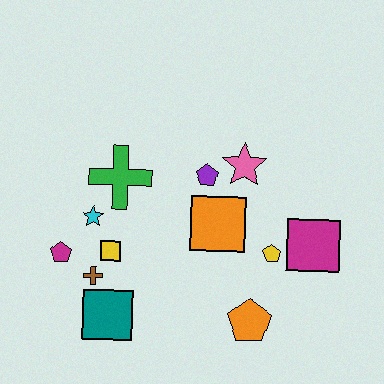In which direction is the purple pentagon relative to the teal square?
The purple pentagon is above the teal square.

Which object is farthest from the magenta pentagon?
The magenta square is farthest from the magenta pentagon.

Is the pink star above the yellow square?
Yes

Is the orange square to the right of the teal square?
Yes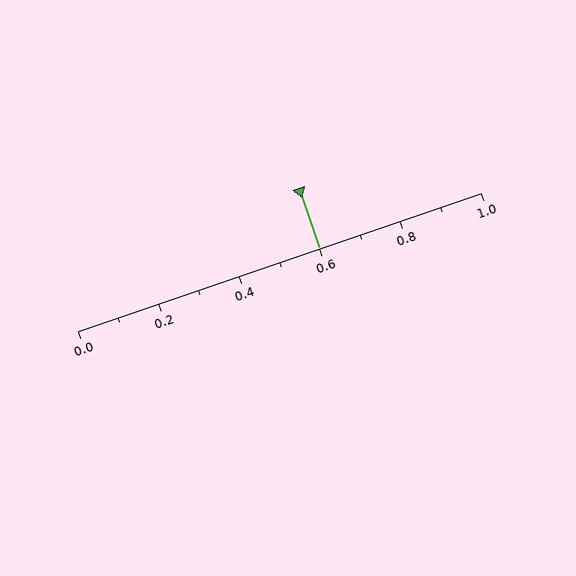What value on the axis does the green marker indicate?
The marker indicates approximately 0.6.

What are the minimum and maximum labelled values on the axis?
The axis runs from 0.0 to 1.0.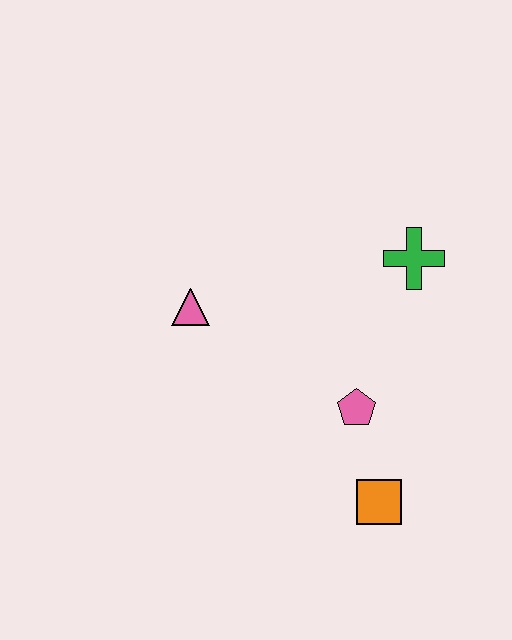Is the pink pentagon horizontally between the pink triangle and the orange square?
Yes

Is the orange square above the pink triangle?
No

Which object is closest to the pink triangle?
The pink pentagon is closest to the pink triangle.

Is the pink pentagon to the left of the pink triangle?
No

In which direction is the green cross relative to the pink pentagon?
The green cross is above the pink pentagon.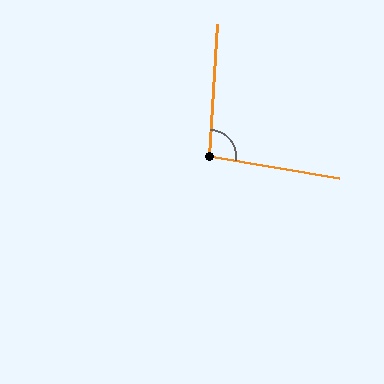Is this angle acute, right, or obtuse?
It is obtuse.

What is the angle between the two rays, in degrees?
Approximately 96 degrees.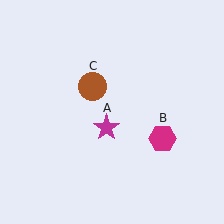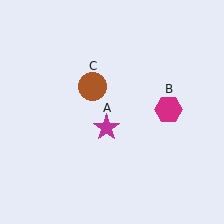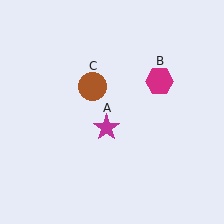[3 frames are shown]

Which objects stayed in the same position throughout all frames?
Magenta star (object A) and brown circle (object C) remained stationary.